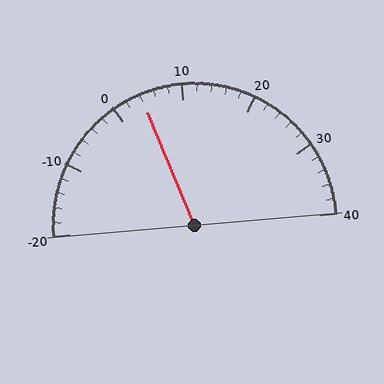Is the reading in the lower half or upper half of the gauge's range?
The reading is in the lower half of the range (-20 to 40).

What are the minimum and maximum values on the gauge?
The gauge ranges from -20 to 40.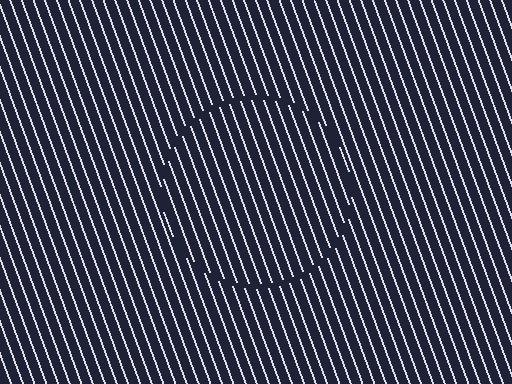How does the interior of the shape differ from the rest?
The interior of the shape contains the same grating, shifted by half a period — the contour is defined by the phase discontinuity where line-ends from the inner and outer gratings abut.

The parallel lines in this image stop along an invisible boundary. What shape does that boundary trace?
An illusory circle. The interior of the shape contains the same grating, shifted by half a period — the contour is defined by the phase discontinuity where line-ends from the inner and outer gratings abut.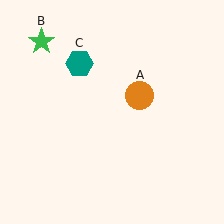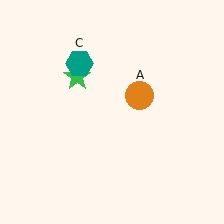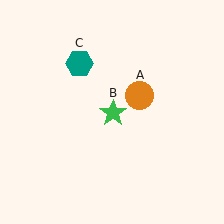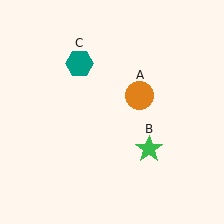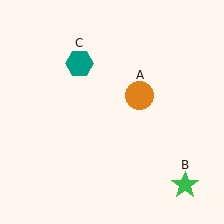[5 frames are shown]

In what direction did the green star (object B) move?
The green star (object B) moved down and to the right.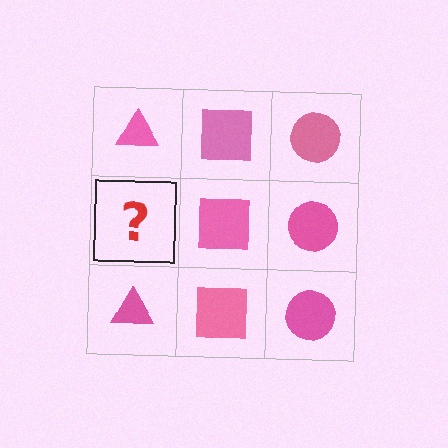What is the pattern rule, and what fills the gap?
The rule is that each column has a consistent shape. The gap should be filled with a pink triangle.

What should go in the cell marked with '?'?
The missing cell should contain a pink triangle.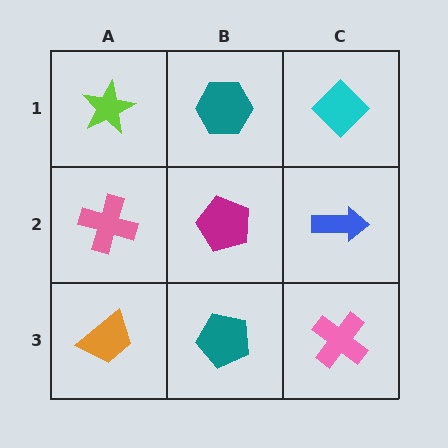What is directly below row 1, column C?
A blue arrow.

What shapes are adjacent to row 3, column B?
A magenta pentagon (row 2, column B), an orange trapezoid (row 3, column A), a pink cross (row 3, column C).